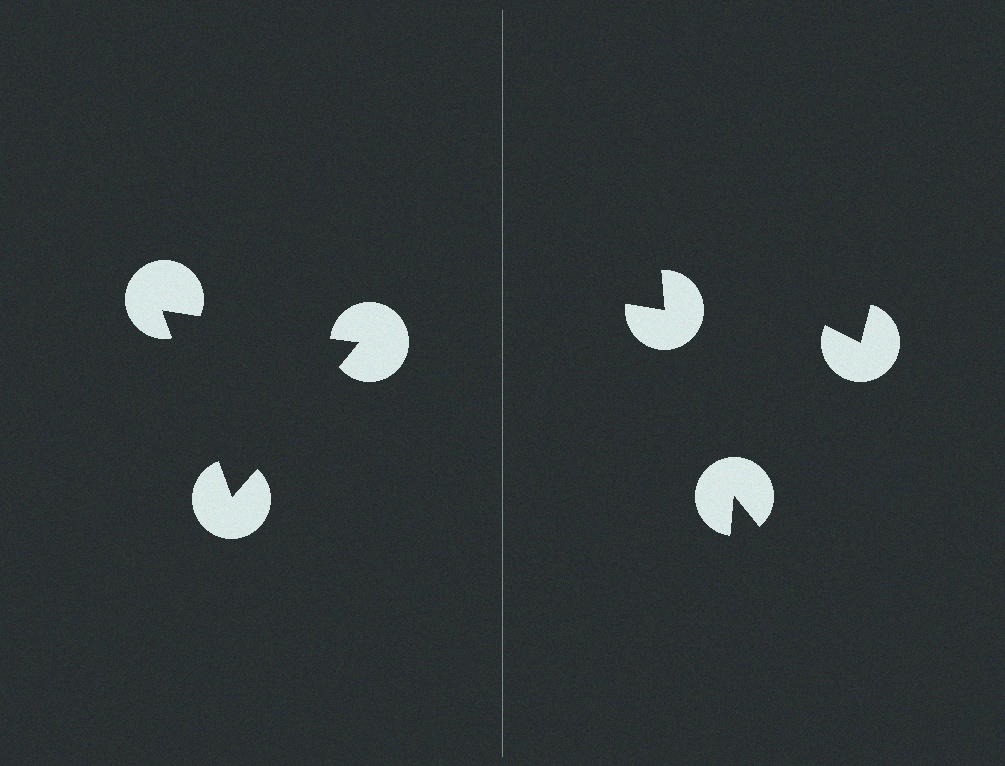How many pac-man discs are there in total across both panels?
6 — 3 on each side.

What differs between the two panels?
The pac-man discs are positioned identically on both sides; only the wedge orientations differ. On the left they align to a triangle; on the right they are misaligned.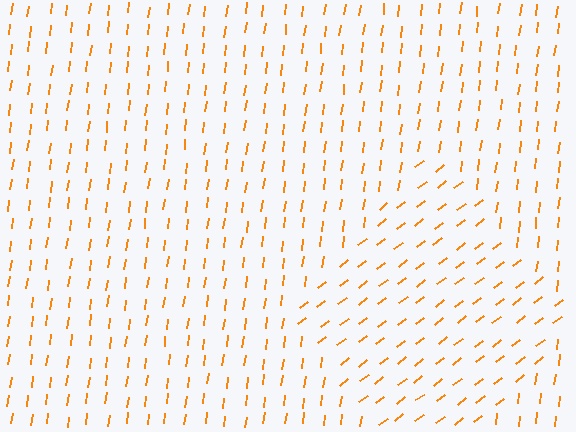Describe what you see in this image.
The image is filled with small orange line segments. A diamond region in the image has lines oriented differently from the surrounding lines, creating a visible texture boundary.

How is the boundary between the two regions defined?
The boundary is defined purely by a change in line orientation (approximately 45 degrees difference). All lines are the same color and thickness.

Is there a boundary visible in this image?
Yes, there is a texture boundary formed by a change in line orientation.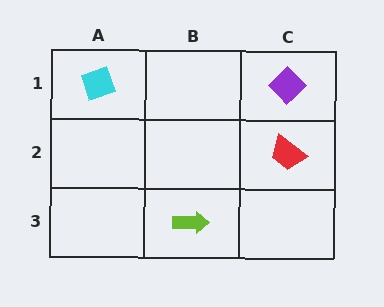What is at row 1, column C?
A purple diamond.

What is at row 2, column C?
A red trapezoid.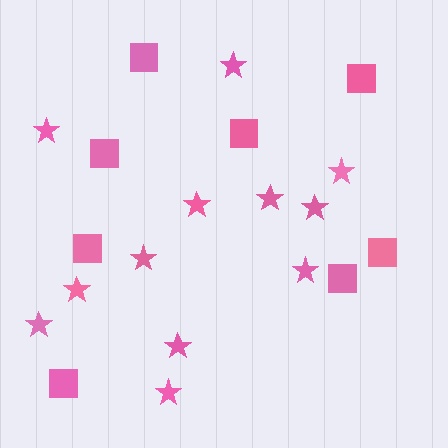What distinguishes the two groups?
There are 2 groups: one group of stars (12) and one group of squares (8).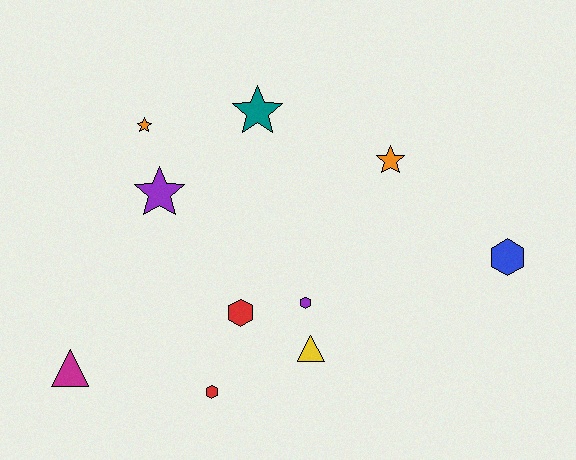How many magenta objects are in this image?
There is 1 magenta object.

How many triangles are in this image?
There are 2 triangles.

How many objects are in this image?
There are 10 objects.